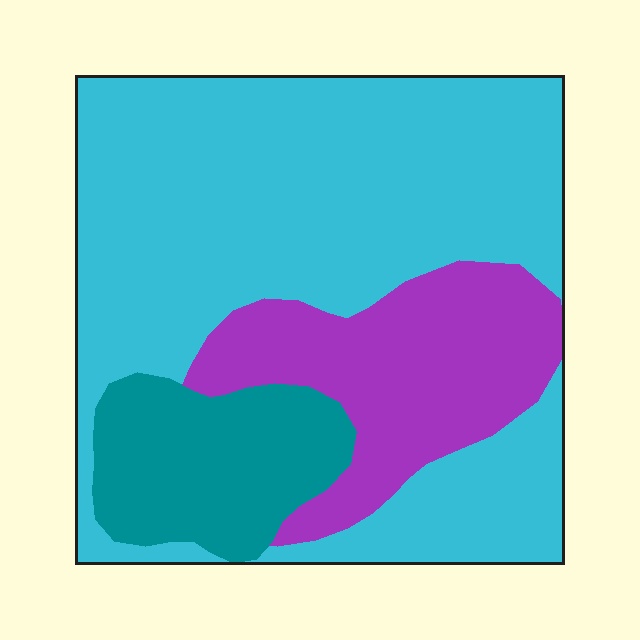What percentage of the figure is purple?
Purple takes up about one fifth (1/5) of the figure.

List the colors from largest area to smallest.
From largest to smallest: cyan, purple, teal.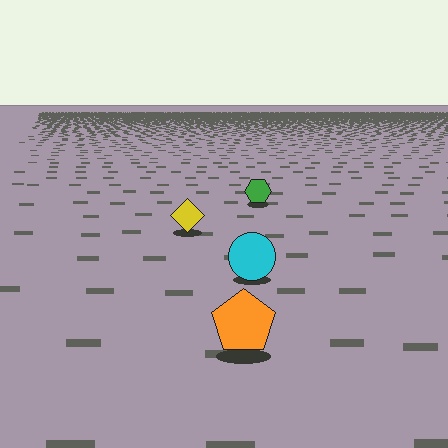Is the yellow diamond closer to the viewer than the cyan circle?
No. The cyan circle is closer — you can tell from the texture gradient: the ground texture is coarser near it.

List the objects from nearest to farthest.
From nearest to farthest: the orange pentagon, the cyan circle, the yellow diamond, the green hexagon.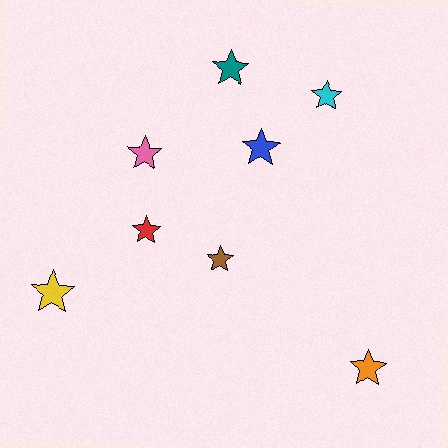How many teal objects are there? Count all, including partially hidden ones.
There is 1 teal object.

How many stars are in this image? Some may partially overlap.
There are 8 stars.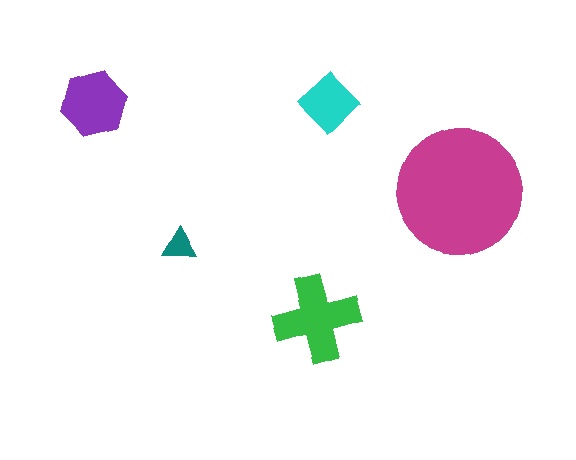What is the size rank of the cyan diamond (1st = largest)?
4th.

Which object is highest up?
The cyan diamond is topmost.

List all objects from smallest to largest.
The teal triangle, the cyan diamond, the purple hexagon, the green cross, the magenta circle.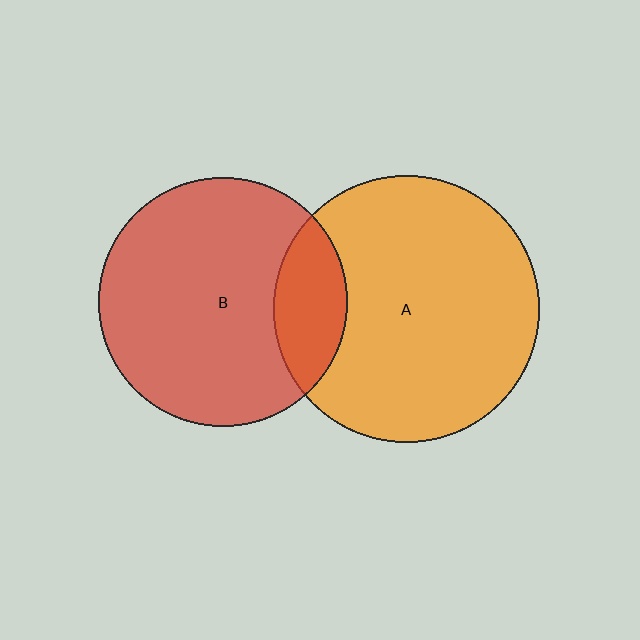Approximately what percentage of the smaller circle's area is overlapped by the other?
Approximately 20%.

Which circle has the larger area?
Circle A (orange).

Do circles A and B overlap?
Yes.